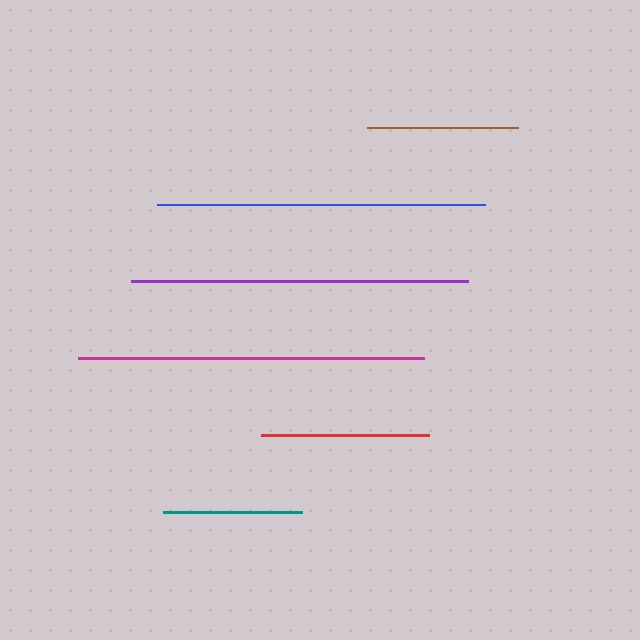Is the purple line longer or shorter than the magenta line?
The magenta line is longer than the purple line.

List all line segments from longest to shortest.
From longest to shortest: magenta, purple, blue, red, brown, teal.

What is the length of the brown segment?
The brown segment is approximately 152 pixels long.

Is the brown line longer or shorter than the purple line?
The purple line is longer than the brown line.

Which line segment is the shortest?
The teal line is the shortest at approximately 139 pixels.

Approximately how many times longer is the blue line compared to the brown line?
The blue line is approximately 2.2 times the length of the brown line.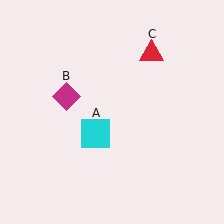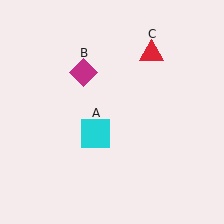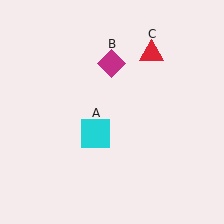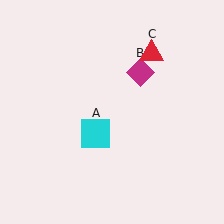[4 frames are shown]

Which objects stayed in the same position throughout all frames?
Cyan square (object A) and red triangle (object C) remained stationary.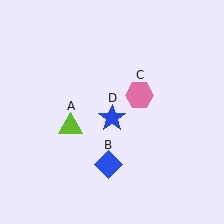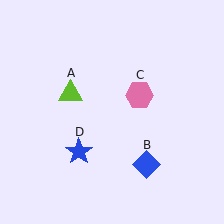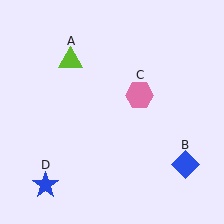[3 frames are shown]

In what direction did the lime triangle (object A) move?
The lime triangle (object A) moved up.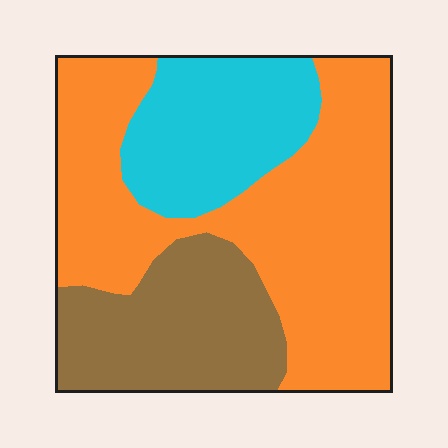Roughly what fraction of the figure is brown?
Brown covers about 25% of the figure.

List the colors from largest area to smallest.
From largest to smallest: orange, brown, cyan.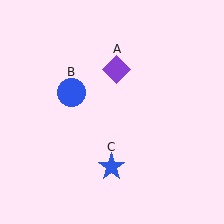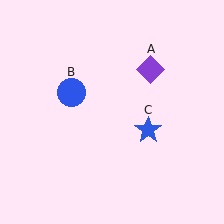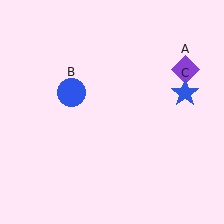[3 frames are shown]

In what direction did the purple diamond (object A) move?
The purple diamond (object A) moved right.